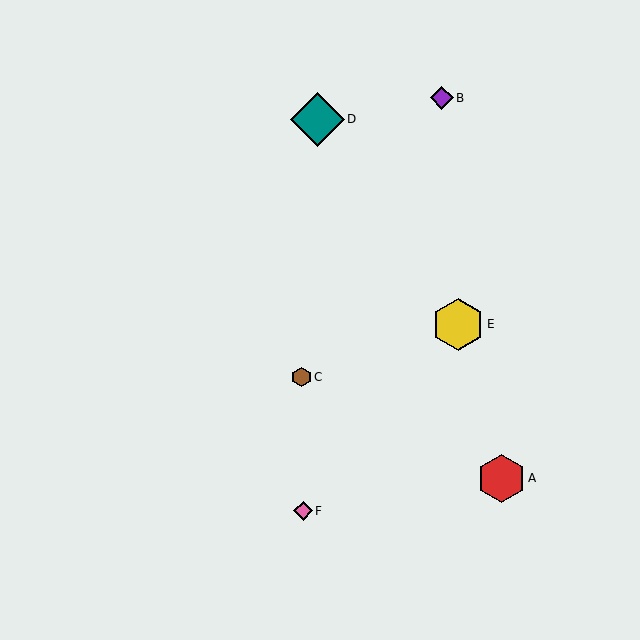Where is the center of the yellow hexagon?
The center of the yellow hexagon is at (458, 324).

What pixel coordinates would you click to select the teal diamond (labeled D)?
Click at (317, 119) to select the teal diamond D.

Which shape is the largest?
The teal diamond (labeled D) is the largest.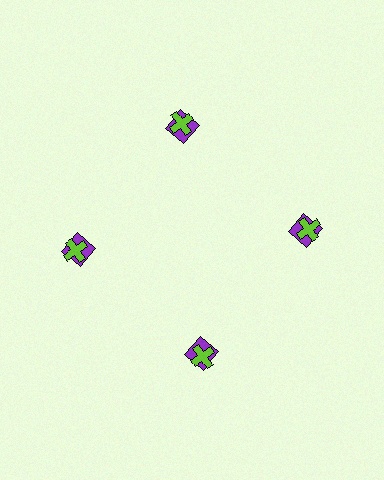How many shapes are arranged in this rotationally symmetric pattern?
There are 8 shapes, arranged in 4 groups of 2.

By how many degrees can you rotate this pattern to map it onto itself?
The pattern maps onto itself every 90 degrees of rotation.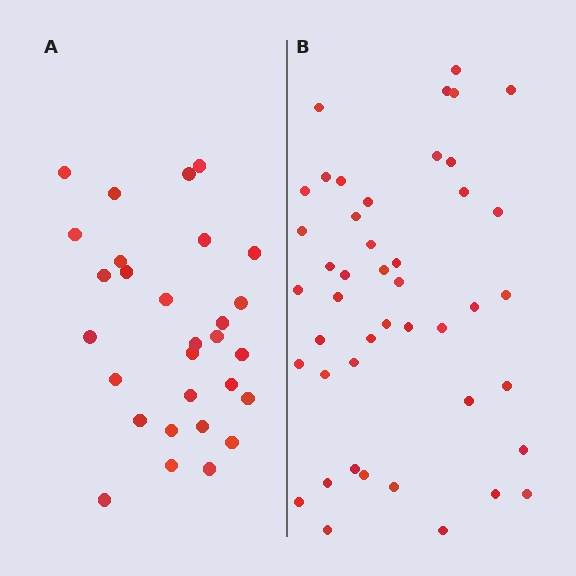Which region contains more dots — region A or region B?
Region B (the right region) has more dots.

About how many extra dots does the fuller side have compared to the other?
Region B has approximately 15 more dots than region A.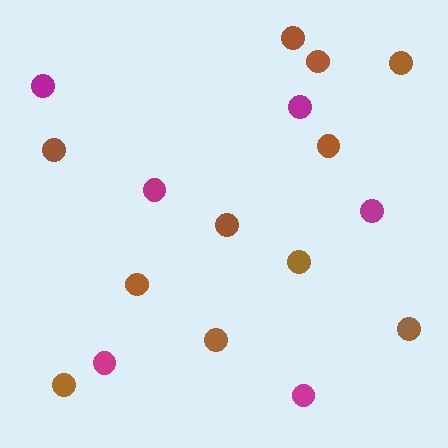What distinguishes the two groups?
There are 2 groups: one group of brown circles (11) and one group of magenta circles (6).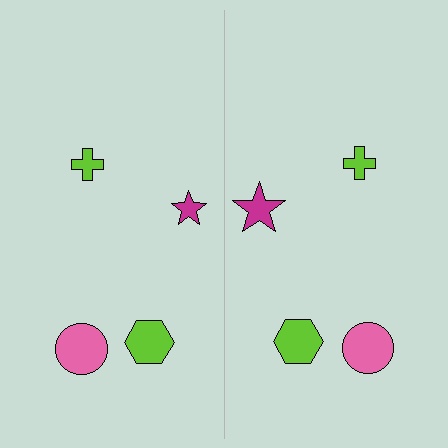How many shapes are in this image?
There are 8 shapes in this image.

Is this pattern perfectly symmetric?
No, the pattern is not perfectly symmetric. The magenta star on the right side has a different size than its mirror counterpart.